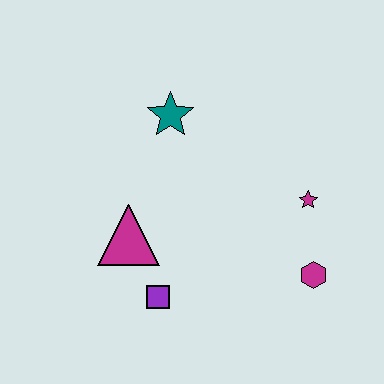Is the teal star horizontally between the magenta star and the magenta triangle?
Yes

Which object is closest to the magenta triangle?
The purple square is closest to the magenta triangle.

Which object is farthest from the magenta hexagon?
The teal star is farthest from the magenta hexagon.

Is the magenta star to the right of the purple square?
Yes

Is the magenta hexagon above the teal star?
No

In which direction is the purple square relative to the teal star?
The purple square is below the teal star.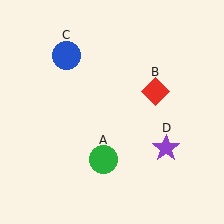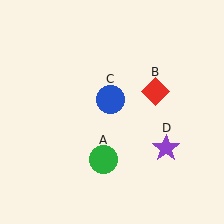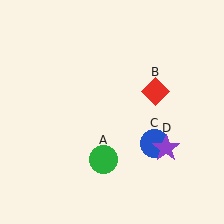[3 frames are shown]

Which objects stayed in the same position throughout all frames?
Green circle (object A) and red diamond (object B) and purple star (object D) remained stationary.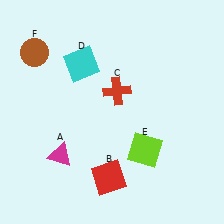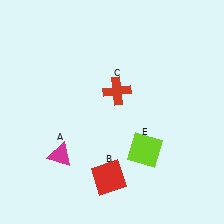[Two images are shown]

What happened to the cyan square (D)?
The cyan square (D) was removed in Image 2. It was in the top-left area of Image 1.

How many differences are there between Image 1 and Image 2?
There are 2 differences between the two images.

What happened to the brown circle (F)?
The brown circle (F) was removed in Image 2. It was in the top-left area of Image 1.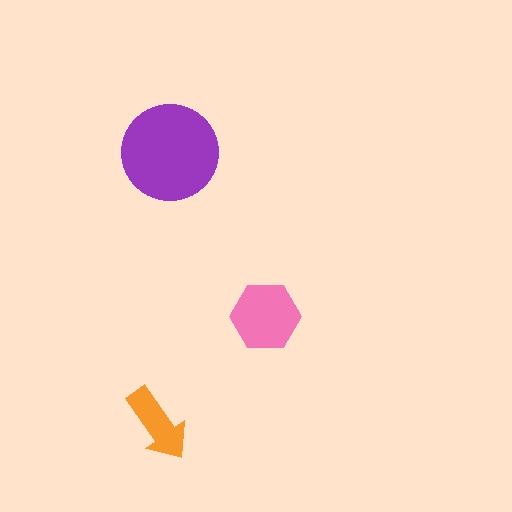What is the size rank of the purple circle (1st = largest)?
1st.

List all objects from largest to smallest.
The purple circle, the pink hexagon, the orange arrow.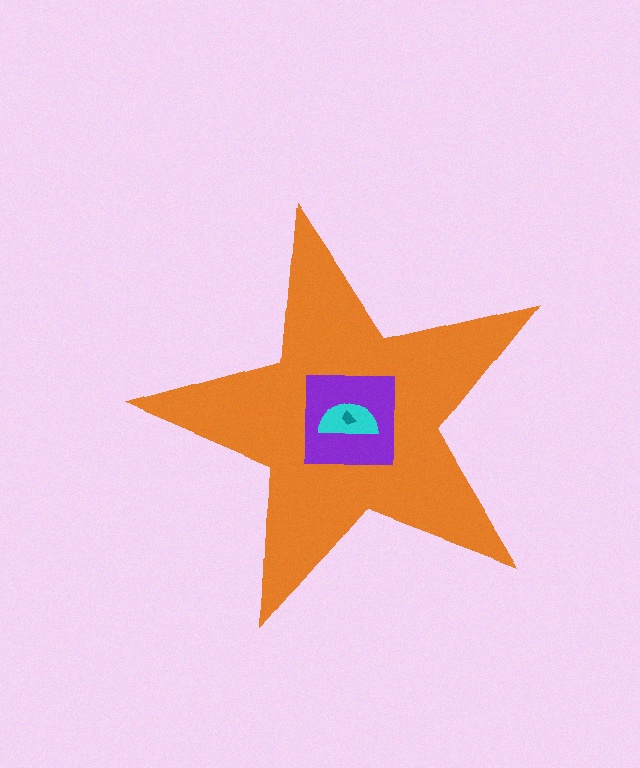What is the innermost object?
The teal trapezoid.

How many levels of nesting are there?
4.